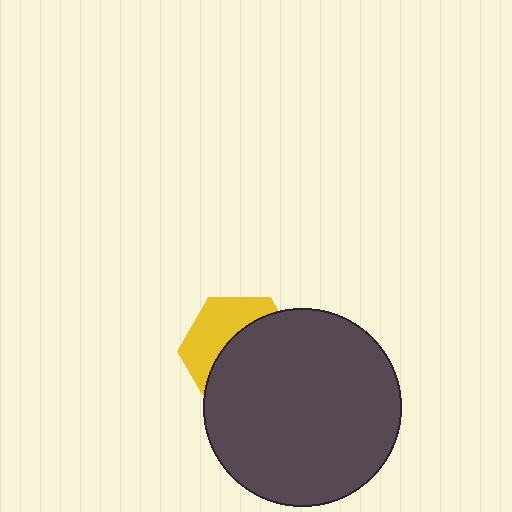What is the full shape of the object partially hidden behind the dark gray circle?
The partially hidden object is a yellow hexagon.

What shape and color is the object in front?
The object in front is a dark gray circle.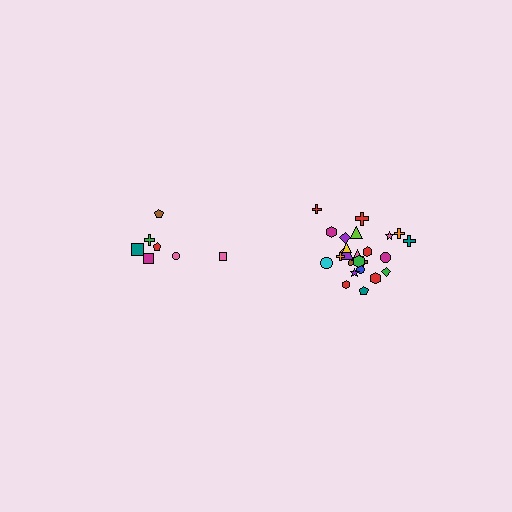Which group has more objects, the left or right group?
The right group.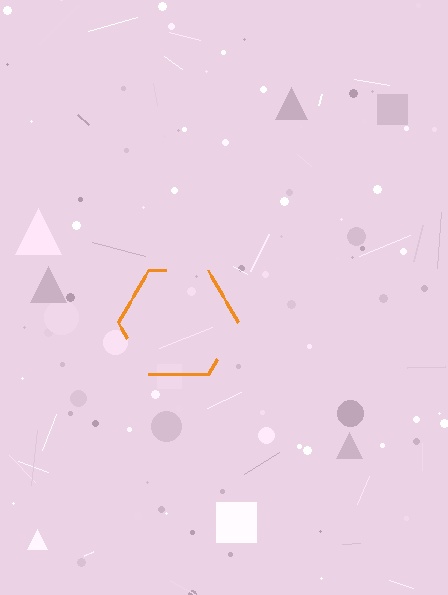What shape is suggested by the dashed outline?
The dashed outline suggests a hexagon.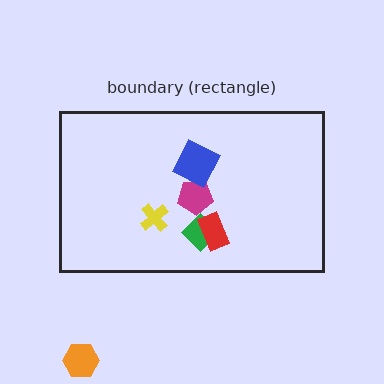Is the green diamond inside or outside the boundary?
Inside.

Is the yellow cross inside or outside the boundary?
Inside.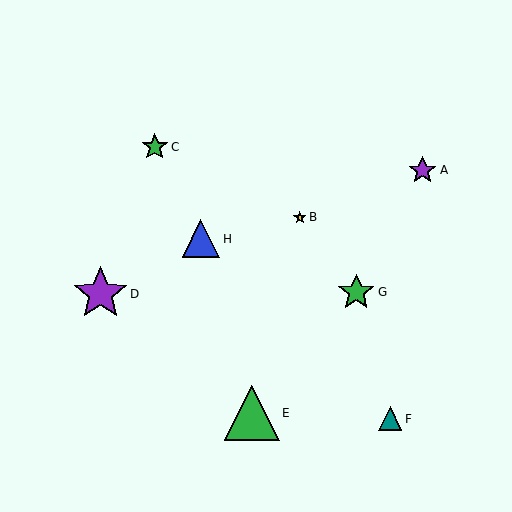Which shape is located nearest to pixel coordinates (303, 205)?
The yellow star (labeled B) at (300, 217) is nearest to that location.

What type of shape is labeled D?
Shape D is a purple star.